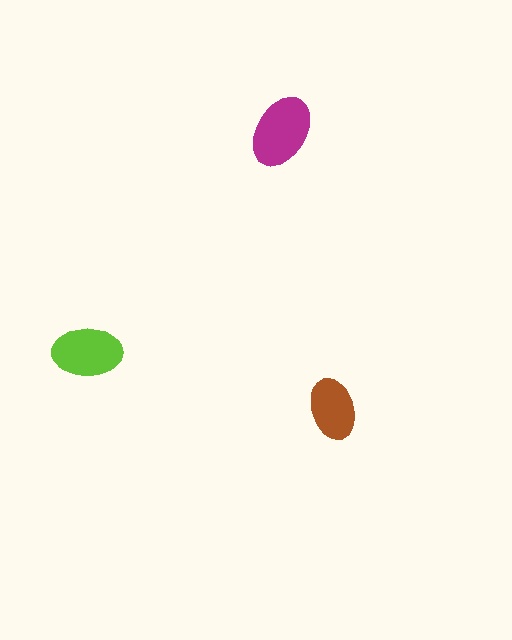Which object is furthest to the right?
The brown ellipse is rightmost.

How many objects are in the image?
There are 3 objects in the image.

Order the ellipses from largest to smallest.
the magenta one, the lime one, the brown one.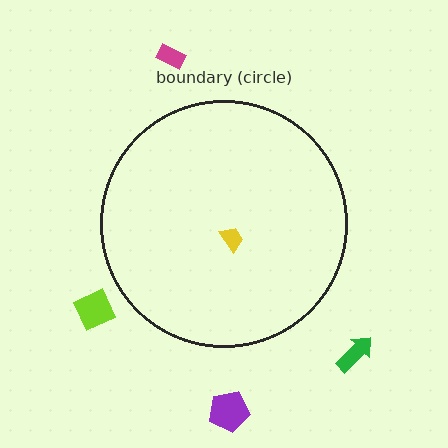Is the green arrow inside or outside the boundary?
Outside.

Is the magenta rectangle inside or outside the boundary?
Outside.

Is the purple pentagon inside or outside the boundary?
Outside.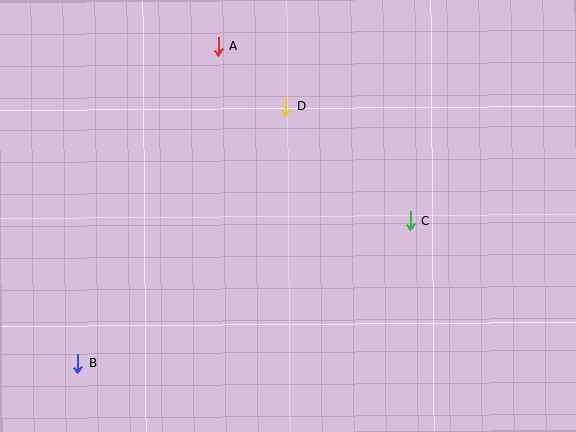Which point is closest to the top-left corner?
Point A is closest to the top-left corner.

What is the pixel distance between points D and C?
The distance between D and C is 169 pixels.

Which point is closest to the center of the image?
Point D at (286, 106) is closest to the center.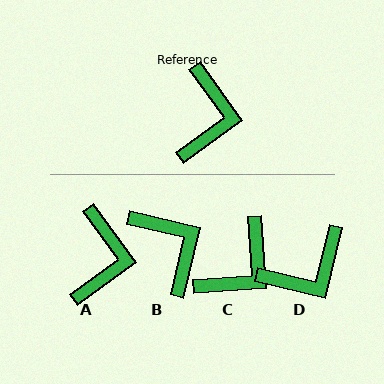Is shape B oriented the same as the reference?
No, it is off by about 41 degrees.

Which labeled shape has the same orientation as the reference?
A.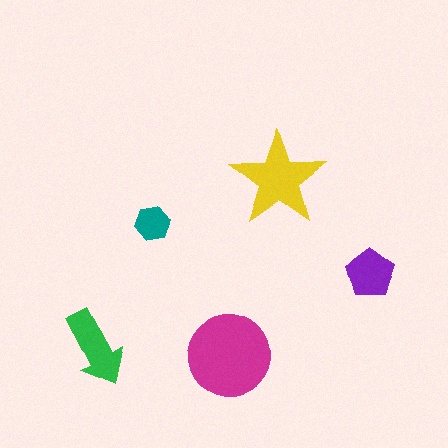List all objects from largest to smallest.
The magenta circle, the yellow star, the green arrow, the purple pentagon, the teal hexagon.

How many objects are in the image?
There are 5 objects in the image.